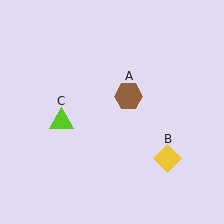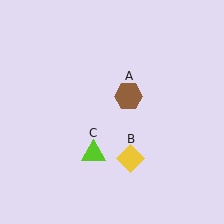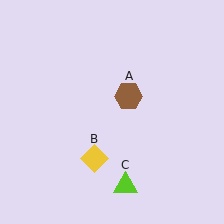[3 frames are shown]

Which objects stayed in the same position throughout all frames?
Brown hexagon (object A) remained stationary.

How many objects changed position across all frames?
2 objects changed position: yellow diamond (object B), lime triangle (object C).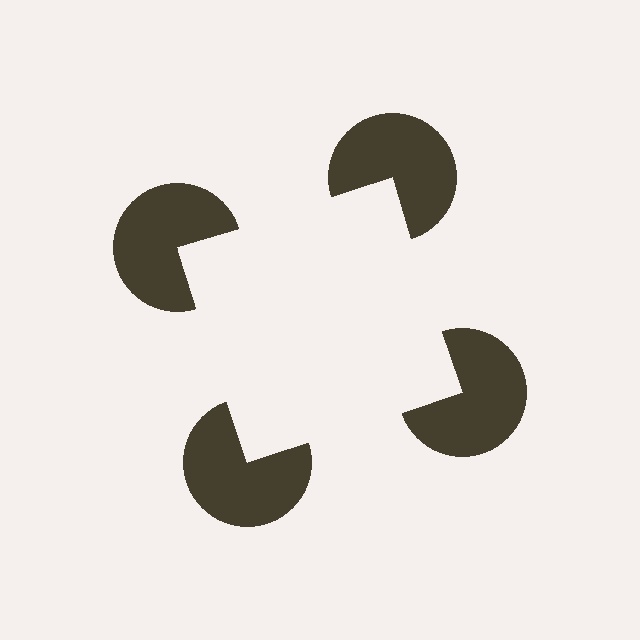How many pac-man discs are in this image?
There are 4 — one at each vertex of the illusory square.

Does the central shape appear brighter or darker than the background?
It typically appears slightly brighter than the background, even though no actual brightness change is drawn.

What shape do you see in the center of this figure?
An illusory square — its edges are inferred from the aligned wedge cuts in the pac-man discs, not physically drawn.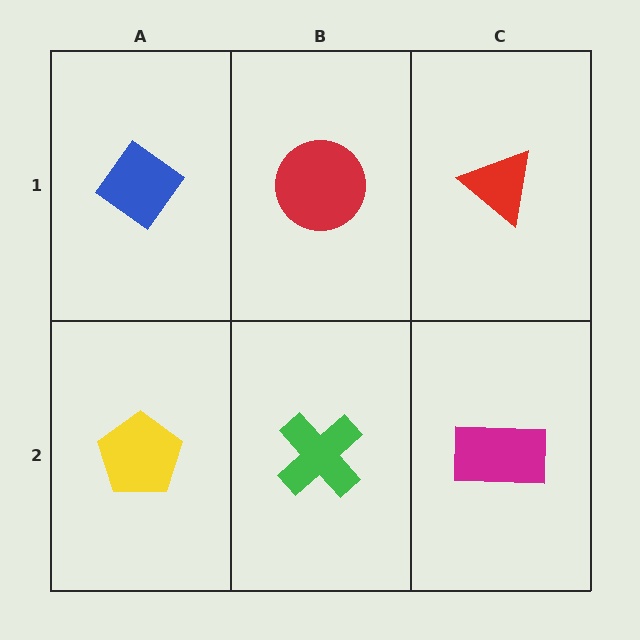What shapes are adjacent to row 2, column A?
A blue diamond (row 1, column A), a green cross (row 2, column B).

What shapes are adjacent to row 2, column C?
A red triangle (row 1, column C), a green cross (row 2, column B).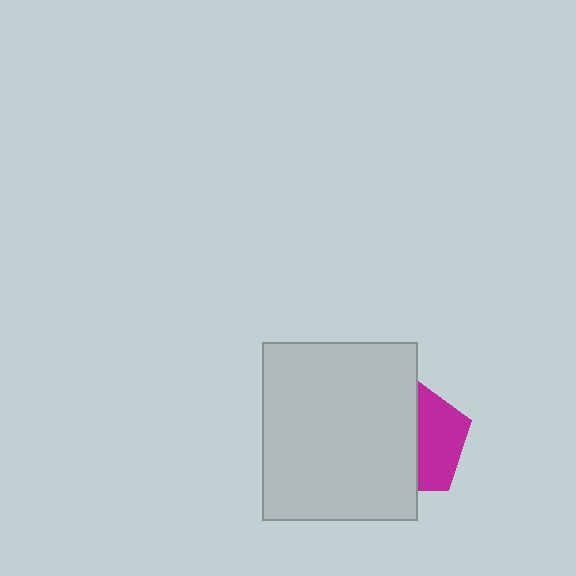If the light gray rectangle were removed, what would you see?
You would see the complete magenta pentagon.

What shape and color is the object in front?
The object in front is a light gray rectangle.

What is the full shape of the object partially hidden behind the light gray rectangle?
The partially hidden object is a magenta pentagon.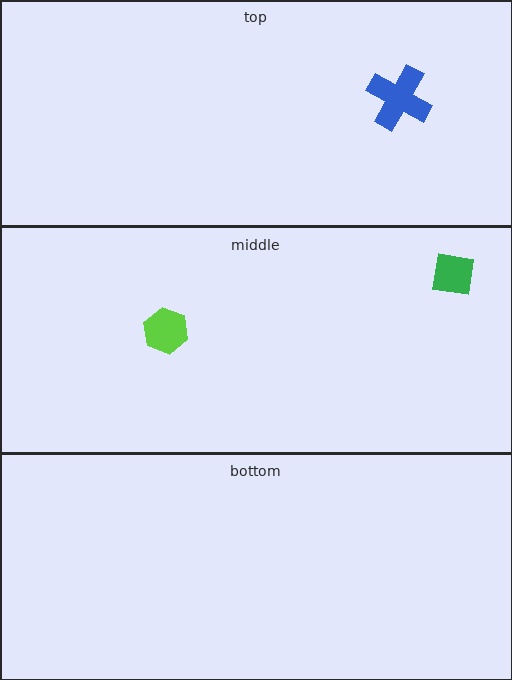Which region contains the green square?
The middle region.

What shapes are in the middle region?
The green square, the lime hexagon.